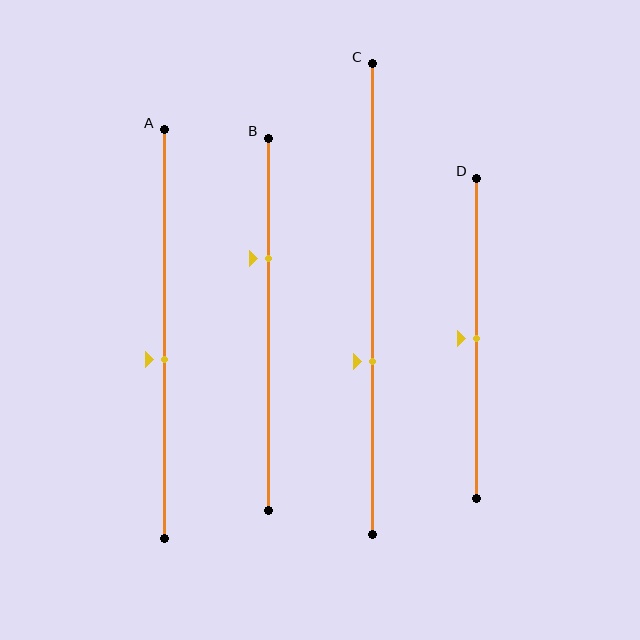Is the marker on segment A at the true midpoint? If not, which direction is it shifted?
No, the marker on segment A is shifted downward by about 6% of the segment length.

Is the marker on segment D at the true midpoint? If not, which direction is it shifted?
Yes, the marker on segment D is at the true midpoint.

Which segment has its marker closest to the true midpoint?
Segment D has its marker closest to the true midpoint.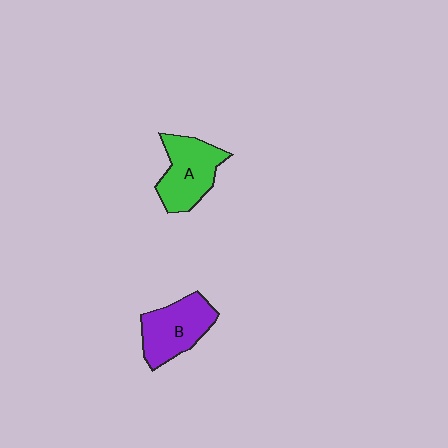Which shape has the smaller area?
Shape B (purple).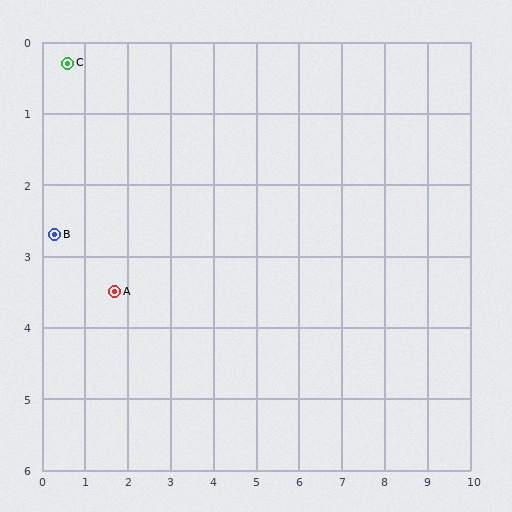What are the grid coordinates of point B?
Point B is at approximately (0.3, 2.7).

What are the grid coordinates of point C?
Point C is at approximately (0.6, 0.3).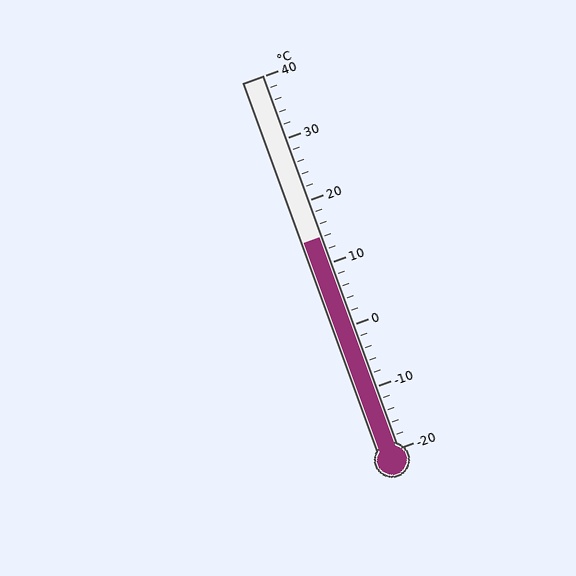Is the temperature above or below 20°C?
The temperature is below 20°C.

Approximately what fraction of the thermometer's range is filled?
The thermometer is filled to approximately 55% of its range.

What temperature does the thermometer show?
The thermometer shows approximately 14°C.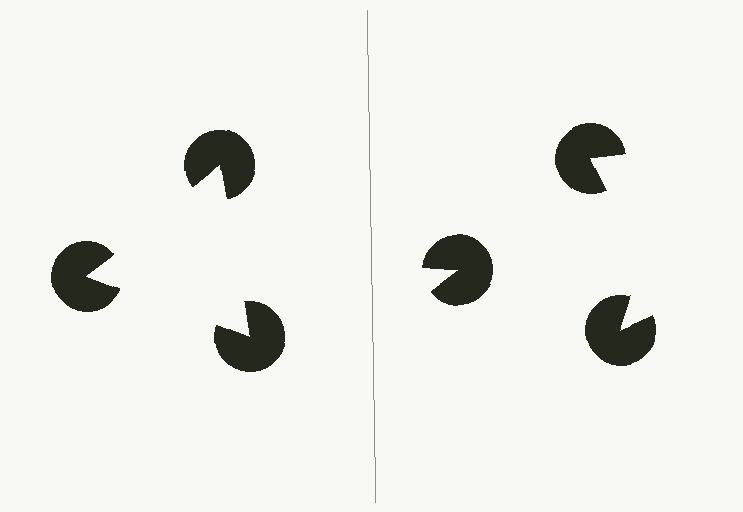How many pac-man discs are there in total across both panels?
6 — 3 on each side.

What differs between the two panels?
The pac-man discs are positioned identically on both sides; only the wedge orientations differ. On the left they align to a triangle; on the right they are misaligned.